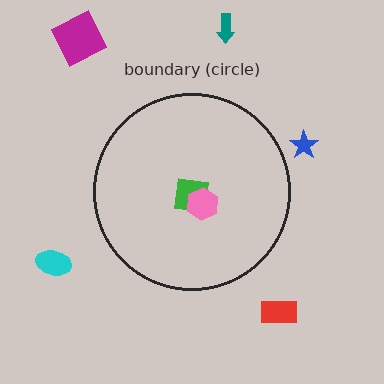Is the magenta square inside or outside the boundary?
Outside.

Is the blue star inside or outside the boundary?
Outside.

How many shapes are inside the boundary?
2 inside, 5 outside.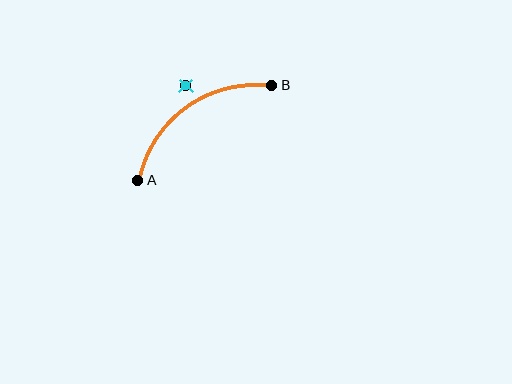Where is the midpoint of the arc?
The arc midpoint is the point on the curve farthest from the straight line joining A and B. It sits above and to the left of that line.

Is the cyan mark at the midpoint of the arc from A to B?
No — the cyan mark does not lie on the arc at all. It sits slightly outside the curve.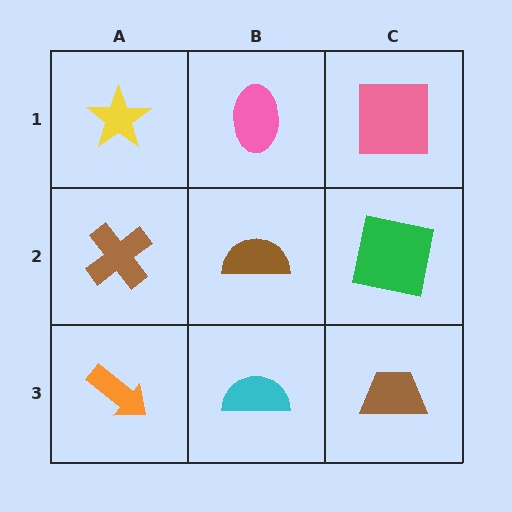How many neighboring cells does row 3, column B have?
3.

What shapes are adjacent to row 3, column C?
A green square (row 2, column C), a cyan semicircle (row 3, column B).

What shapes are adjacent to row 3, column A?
A brown cross (row 2, column A), a cyan semicircle (row 3, column B).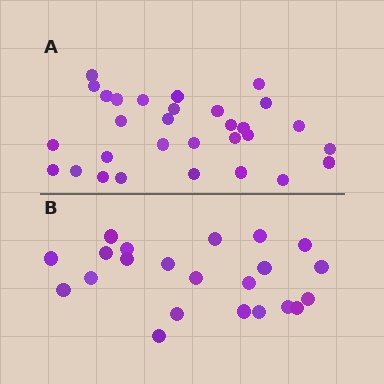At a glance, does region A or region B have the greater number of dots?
Region A (the top region) has more dots.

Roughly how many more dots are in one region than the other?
Region A has roughly 8 or so more dots than region B.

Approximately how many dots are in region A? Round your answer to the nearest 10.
About 30 dots.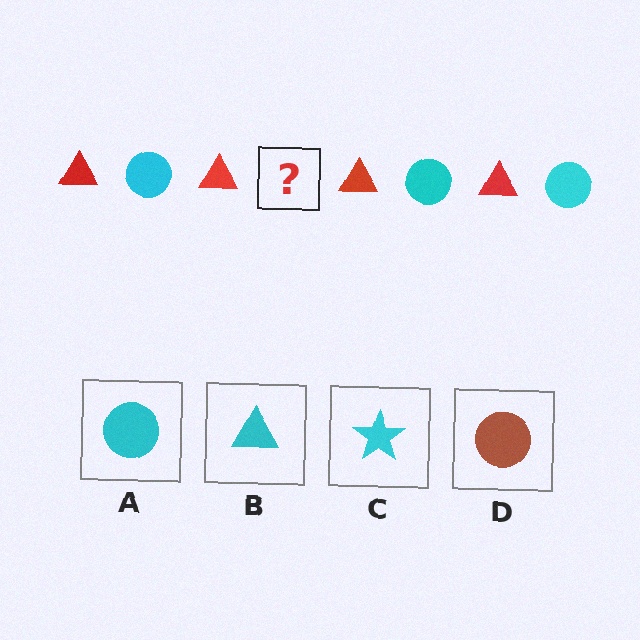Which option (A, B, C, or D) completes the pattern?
A.